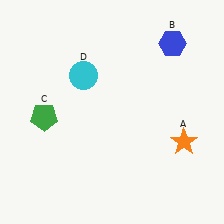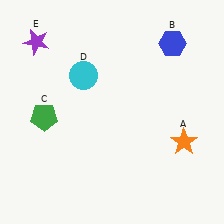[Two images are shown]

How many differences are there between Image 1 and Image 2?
There is 1 difference between the two images.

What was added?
A purple star (E) was added in Image 2.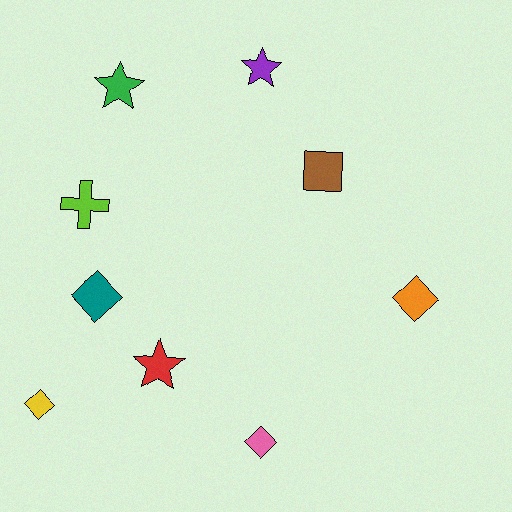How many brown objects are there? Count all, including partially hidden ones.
There is 1 brown object.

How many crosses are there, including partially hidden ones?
There is 1 cross.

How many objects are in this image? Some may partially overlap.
There are 9 objects.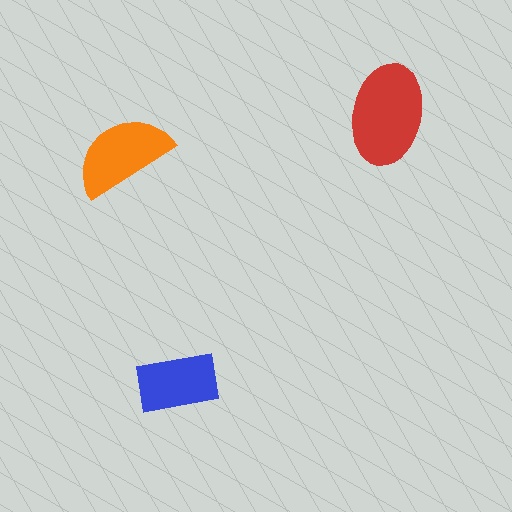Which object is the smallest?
The blue rectangle.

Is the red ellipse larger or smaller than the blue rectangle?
Larger.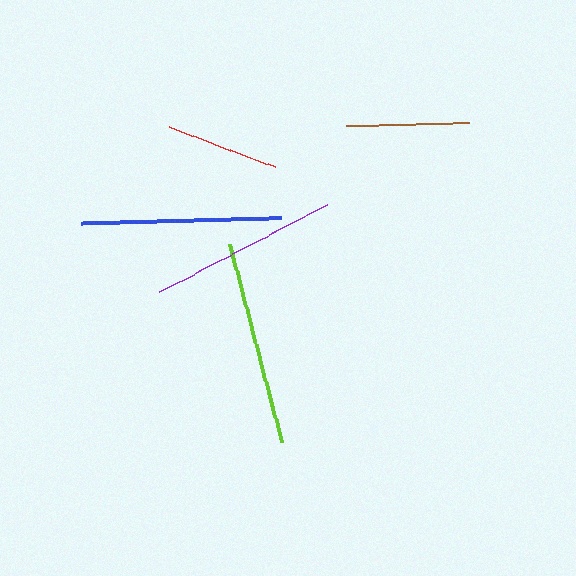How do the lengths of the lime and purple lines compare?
The lime and purple lines are approximately the same length.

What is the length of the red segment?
The red segment is approximately 113 pixels long.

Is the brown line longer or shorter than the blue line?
The blue line is longer than the brown line.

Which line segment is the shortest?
The red line is the shortest at approximately 113 pixels.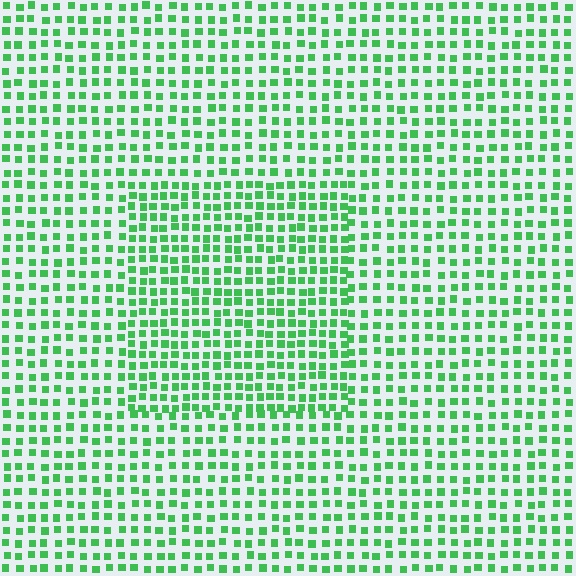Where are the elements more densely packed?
The elements are more densely packed inside the rectangle boundary.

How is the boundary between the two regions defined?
The boundary is defined by a change in element density (approximately 1.5x ratio). All elements are the same color, size, and shape.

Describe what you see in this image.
The image contains small green elements arranged at two different densities. A rectangle-shaped region is visible where the elements are more densely packed than the surrounding area.